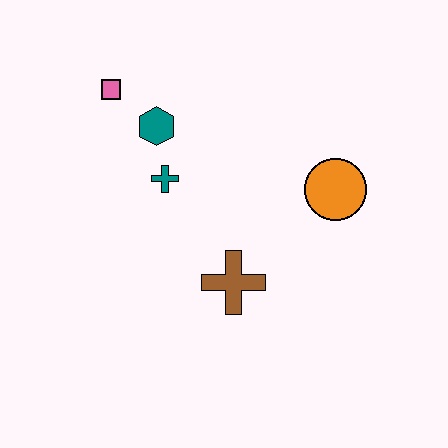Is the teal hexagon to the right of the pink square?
Yes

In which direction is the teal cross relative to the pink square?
The teal cross is below the pink square.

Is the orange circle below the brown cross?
No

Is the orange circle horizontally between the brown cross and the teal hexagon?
No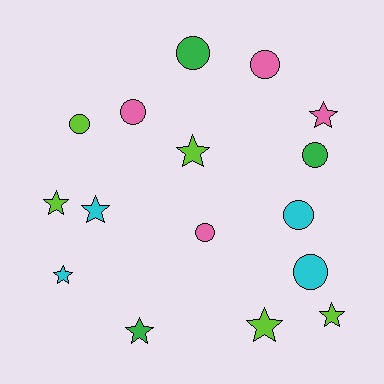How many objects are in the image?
There are 16 objects.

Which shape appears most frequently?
Star, with 8 objects.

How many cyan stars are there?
There are 2 cyan stars.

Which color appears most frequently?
Lime, with 5 objects.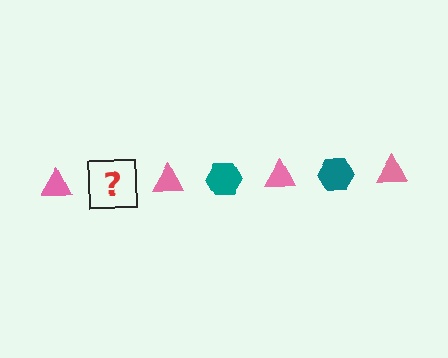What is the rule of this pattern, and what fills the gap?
The rule is that the pattern alternates between pink triangle and teal hexagon. The gap should be filled with a teal hexagon.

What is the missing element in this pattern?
The missing element is a teal hexagon.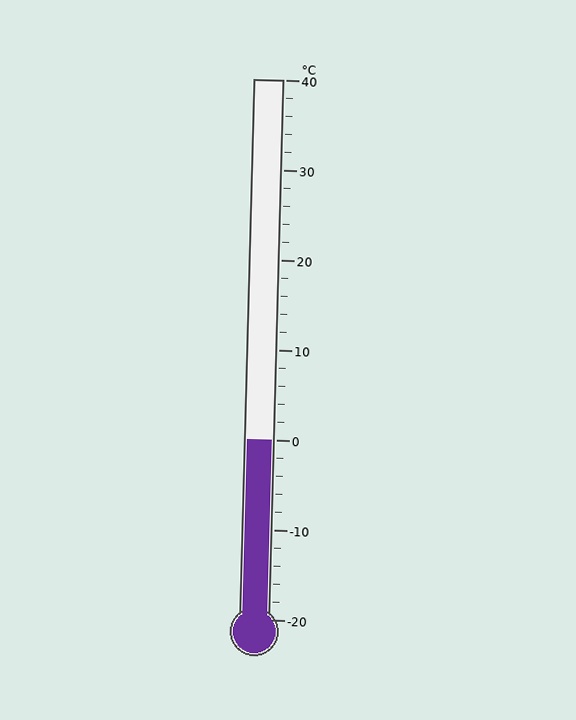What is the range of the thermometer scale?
The thermometer scale ranges from -20°C to 40°C.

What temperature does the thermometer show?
The thermometer shows approximately 0°C.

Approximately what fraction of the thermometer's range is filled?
The thermometer is filled to approximately 35% of its range.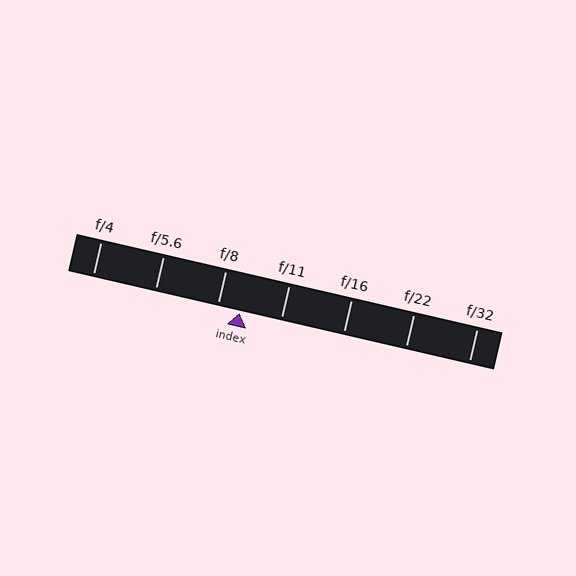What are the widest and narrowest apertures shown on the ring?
The widest aperture shown is f/4 and the narrowest is f/32.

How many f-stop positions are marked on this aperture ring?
There are 7 f-stop positions marked.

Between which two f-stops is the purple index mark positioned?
The index mark is between f/8 and f/11.